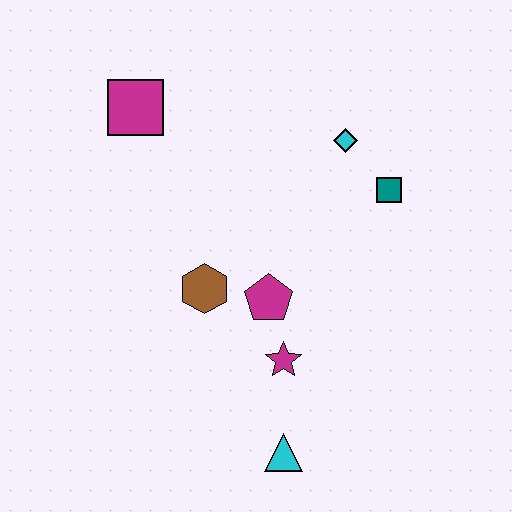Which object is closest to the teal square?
The cyan diamond is closest to the teal square.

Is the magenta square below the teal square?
No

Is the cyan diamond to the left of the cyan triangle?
No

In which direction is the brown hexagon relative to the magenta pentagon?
The brown hexagon is to the left of the magenta pentagon.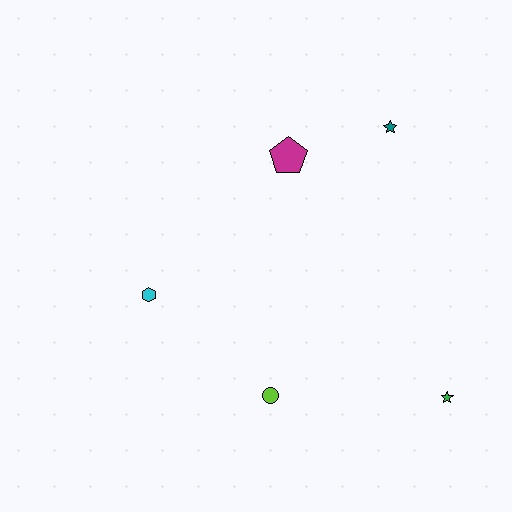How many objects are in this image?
There are 5 objects.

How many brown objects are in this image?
There are no brown objects.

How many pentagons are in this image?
There is 1 pentagon.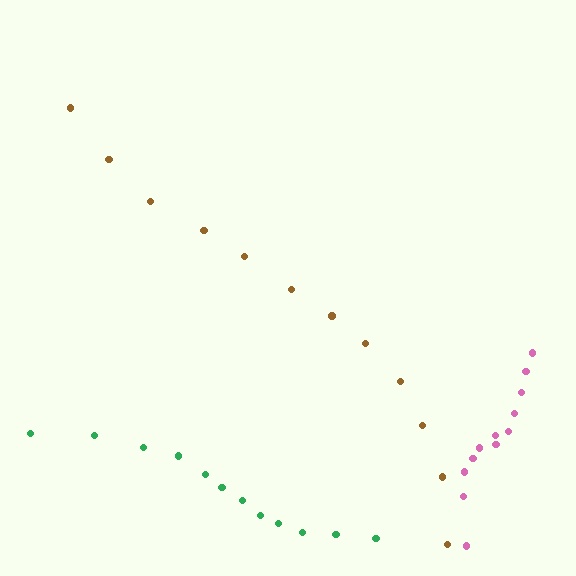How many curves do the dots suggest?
There are 3 distinct paths.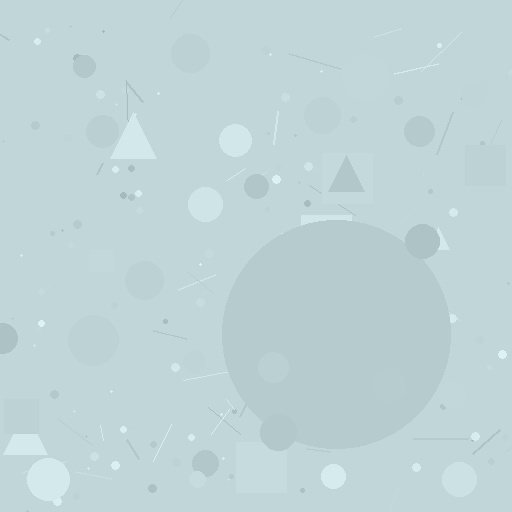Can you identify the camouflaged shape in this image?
The camouflaged shape is a circle.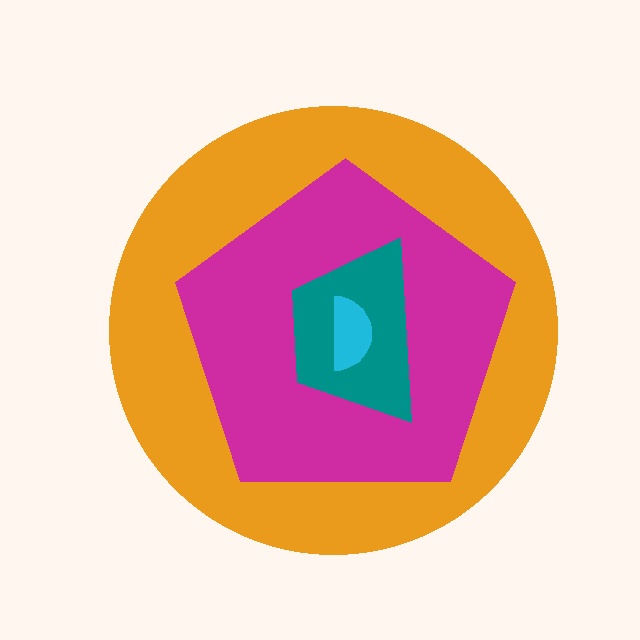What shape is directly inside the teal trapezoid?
The cyan semicircle.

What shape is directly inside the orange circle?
The magenta pentagon.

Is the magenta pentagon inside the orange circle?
Yes.